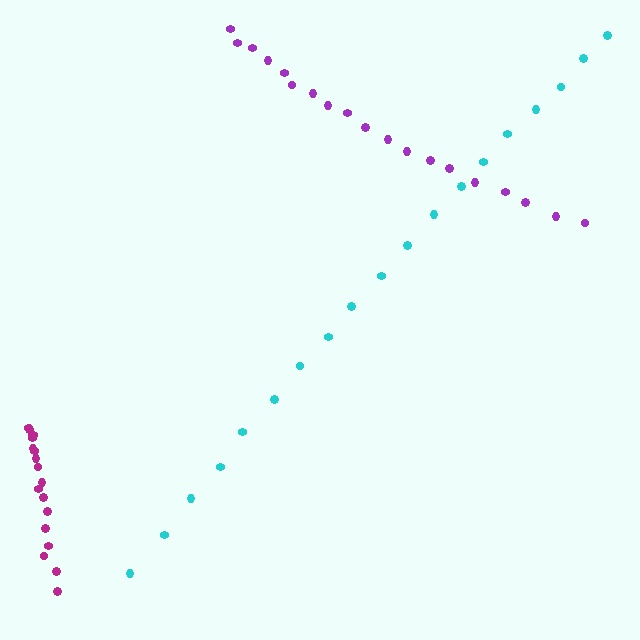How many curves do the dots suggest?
There are 3 distinct paths.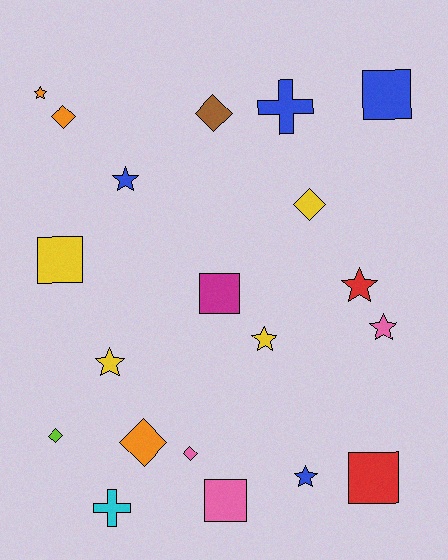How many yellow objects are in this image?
There are 4 yellow objects.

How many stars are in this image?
There are 7 stars.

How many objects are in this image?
There are 20 objects.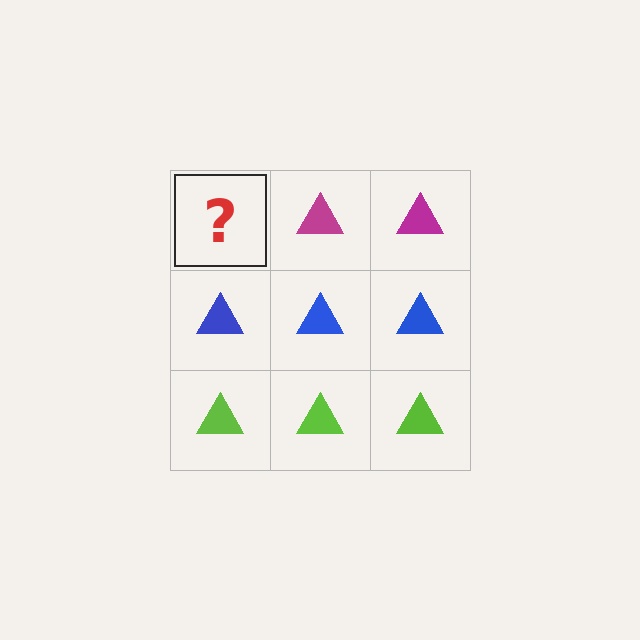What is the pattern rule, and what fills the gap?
The rule is that each row has a consistent color. The gap should be filled with a magenta triangle.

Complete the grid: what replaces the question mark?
The question mark should be replaced with a magenta triangle.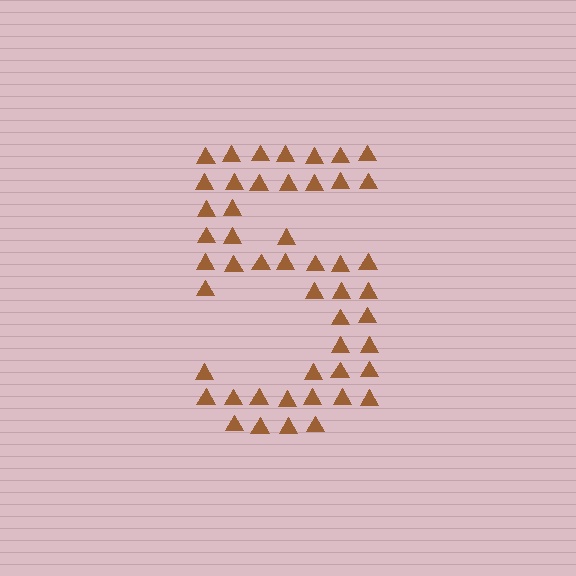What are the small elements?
The small elements are triangles.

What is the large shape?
The large shape is the digit 5.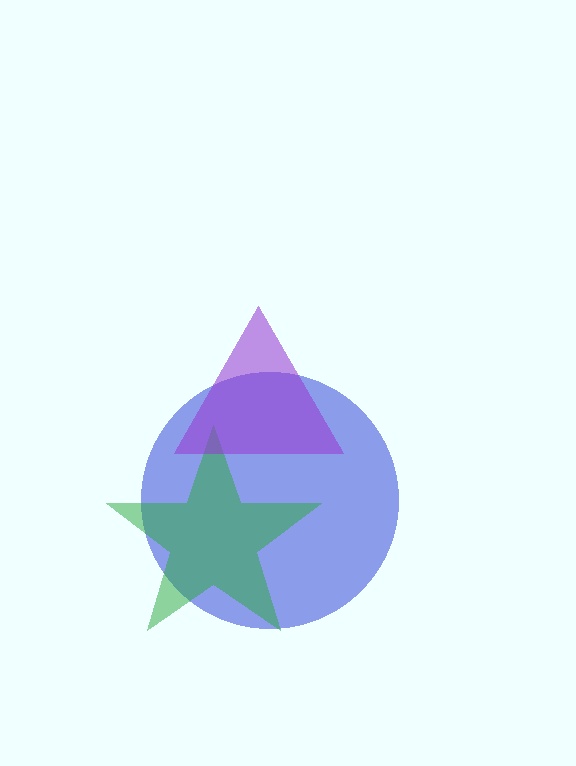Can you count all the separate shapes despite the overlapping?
Yes, there are 3 separate shapes.